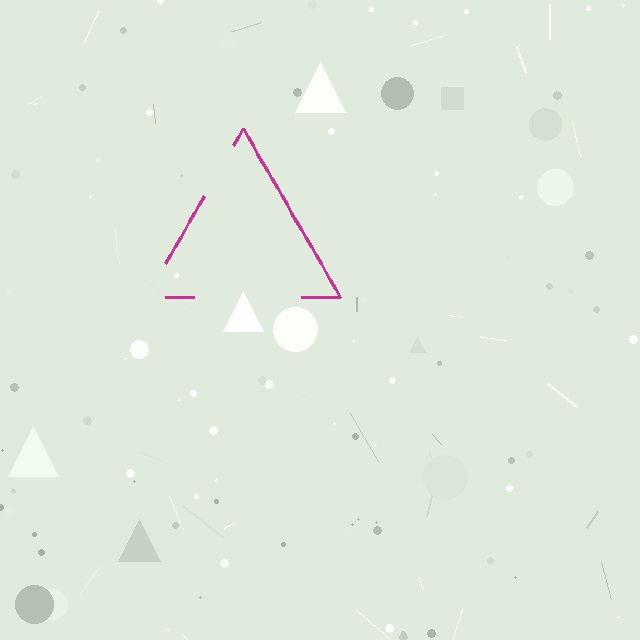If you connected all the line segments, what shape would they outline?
They would outline a triangle.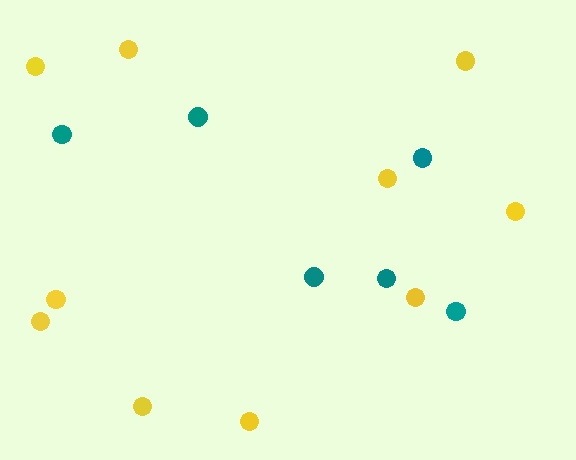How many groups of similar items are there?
There are 2 groups: one group of teal circles (6) and one group of yellow circles (10).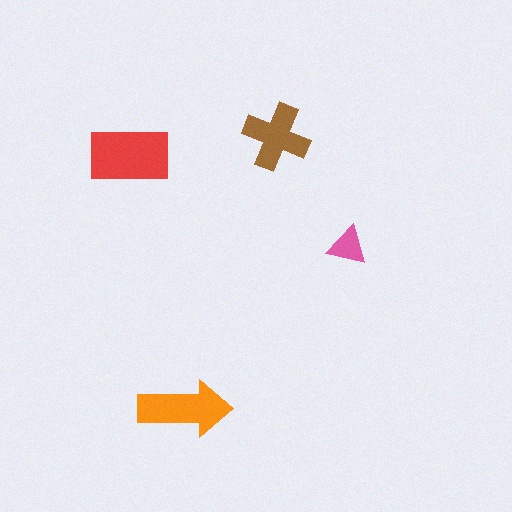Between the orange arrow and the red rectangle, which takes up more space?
The red rectangle.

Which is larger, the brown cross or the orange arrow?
The orange arrow.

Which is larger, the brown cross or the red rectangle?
The red rectangle.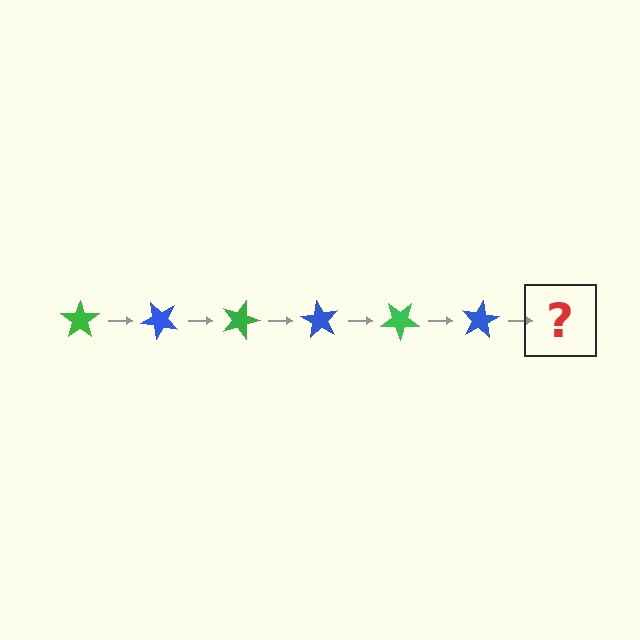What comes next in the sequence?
The next element should be a green star, rotated 270 degrees from the start.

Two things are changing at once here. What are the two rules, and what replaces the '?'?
The two rules are that it rotates 45 degrees each step and the color cycles through green and blue. The '?' should be a green star, rotated 270 degrees from the start.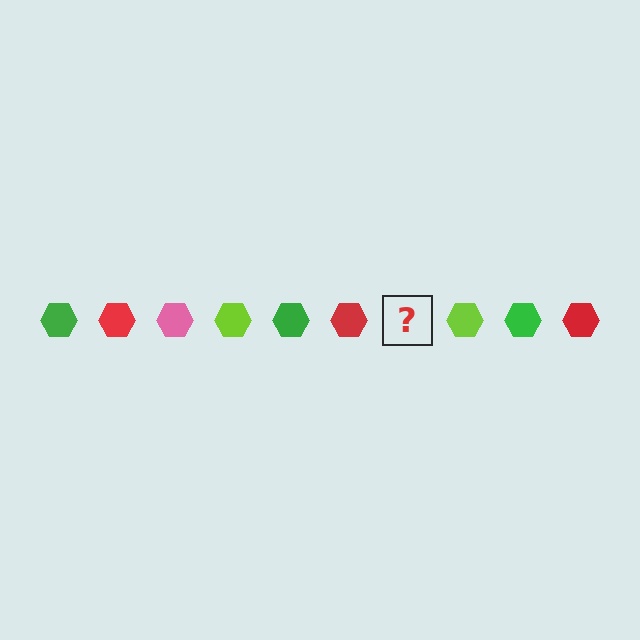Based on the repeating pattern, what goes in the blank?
The blank should be a pink hexagon.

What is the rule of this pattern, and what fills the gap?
The rule is that the pattern cycles through green, red, pink, lime hexagons. The gap should be filled with a pink hexagon.